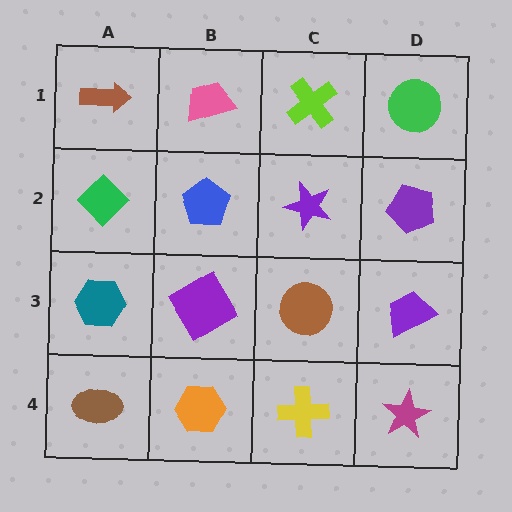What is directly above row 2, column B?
A pink trapezoid.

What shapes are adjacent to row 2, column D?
A green circle (row 1, column D), a purple trapezoid (row 3, column D), a purple star (row 2, column C).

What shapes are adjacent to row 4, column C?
A brown circle (row 3, column C), an orange hexagon (row 4, column B), a magenta star (row 4, column D).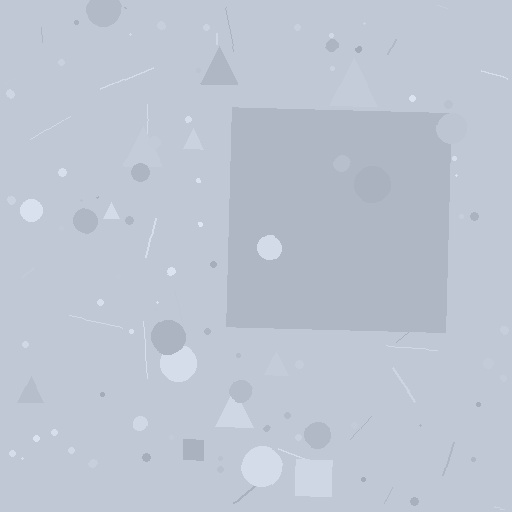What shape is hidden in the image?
A square is hidden in the image.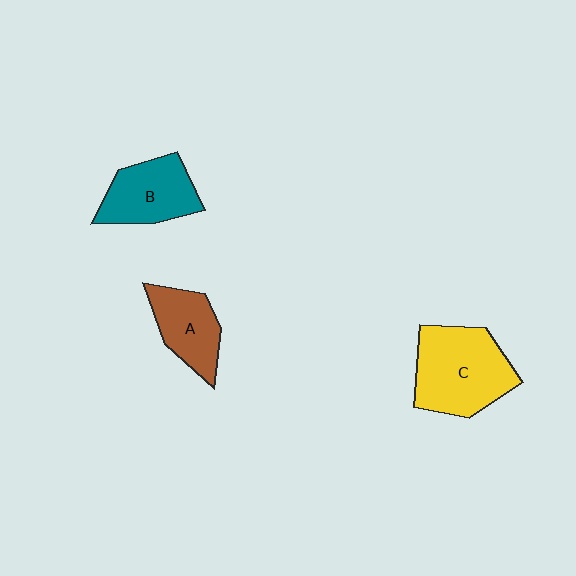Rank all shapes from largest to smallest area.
From largest to smallest: C (yellow), B (teal), A (brown).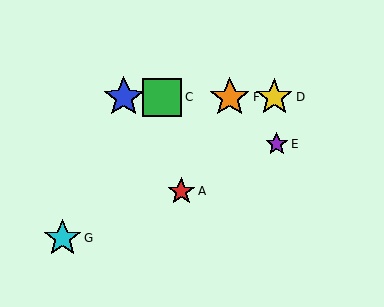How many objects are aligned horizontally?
4 objects (B, C, D, F) are aligned horizontally.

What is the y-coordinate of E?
Object E is at y≈144.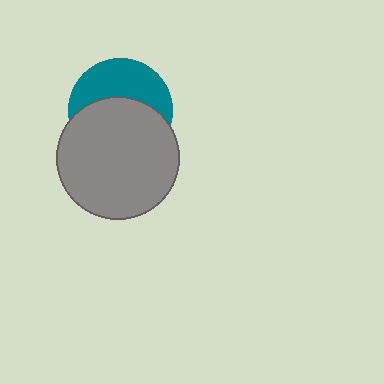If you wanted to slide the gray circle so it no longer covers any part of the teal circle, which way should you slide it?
Slide it down — that is the most direct way to separate the two shapes.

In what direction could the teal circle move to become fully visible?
The teal circle could move up. That would shift it out from behind the gray circle entirely.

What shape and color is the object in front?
The object in front is a gray circle.